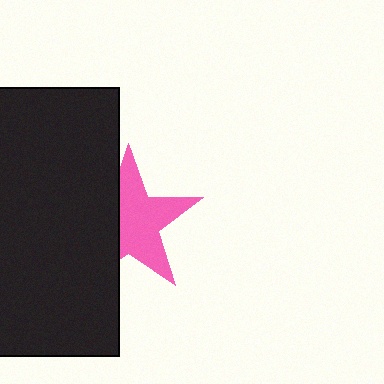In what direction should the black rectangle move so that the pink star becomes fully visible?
The black rectangle should move left. That is the shortest direction to clear the overlap and leave the pink star fully visible.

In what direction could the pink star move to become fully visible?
The pink star could move right. That would shift it out from behind the black rectangle entirely.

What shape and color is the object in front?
The object in front is a black rectangle.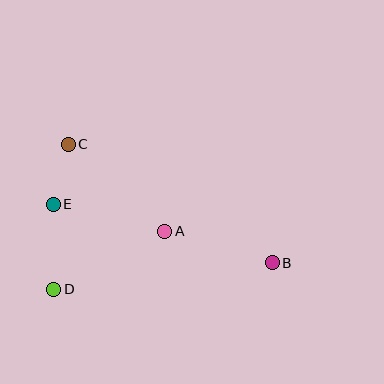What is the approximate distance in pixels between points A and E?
The distance between A and E is approximately 115 pixels.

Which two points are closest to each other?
Points C and E are closest to each other.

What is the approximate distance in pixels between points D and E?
The distance between D and E is approximately 85 pixels.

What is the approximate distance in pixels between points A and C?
The distance between A and C is approximately 130 pixels.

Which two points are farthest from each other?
Points B and C are farthest from each other.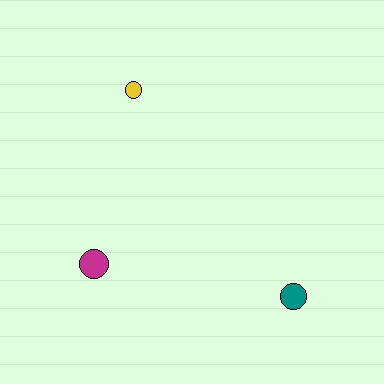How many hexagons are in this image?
There are no hexagons.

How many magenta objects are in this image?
There is 1 magenta object.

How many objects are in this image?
There are 3 objects.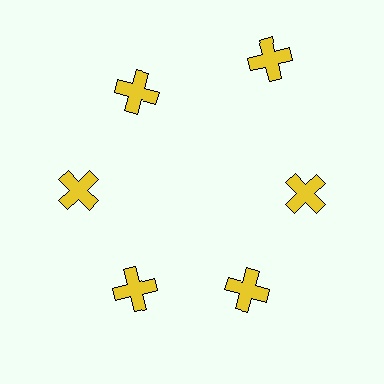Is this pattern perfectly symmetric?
No. The 6 yellow crosses are arranged in a ring, but one element near the 1 o'clock position is pushed outward from the center, breaking the 6-fold rotational symmetry.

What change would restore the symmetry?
The symmetry would be restored by moving it inward, back onto the ring so that all 6 crosses sit at equal angles and equal distance from the center.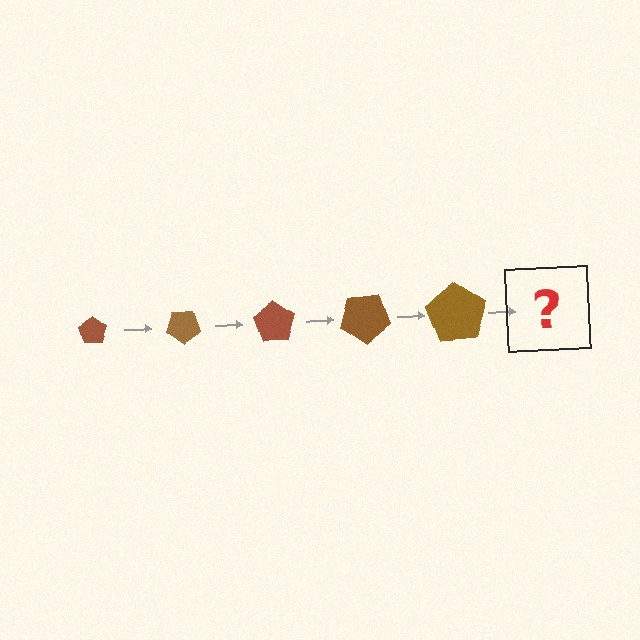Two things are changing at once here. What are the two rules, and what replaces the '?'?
The two rules are that the pentagon grows larger each step and it rotates 35 degrees each step. The '?' should be a pentagon, larger than the previous one and rotated 175 degrees from the start.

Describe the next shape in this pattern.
It should be a pentagon, larger than the previous one and rotated 175 degrees from the start.